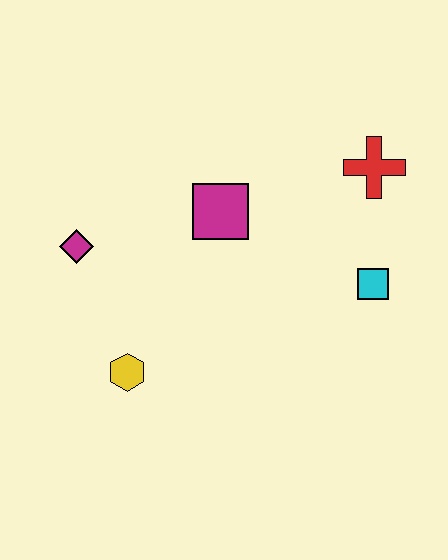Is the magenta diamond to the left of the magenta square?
Yes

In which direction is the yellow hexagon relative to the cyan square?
The yellow hexagon is to the left of the cyan square.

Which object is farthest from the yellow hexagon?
The red cross is farthest from the yellow hexagon.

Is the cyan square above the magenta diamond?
No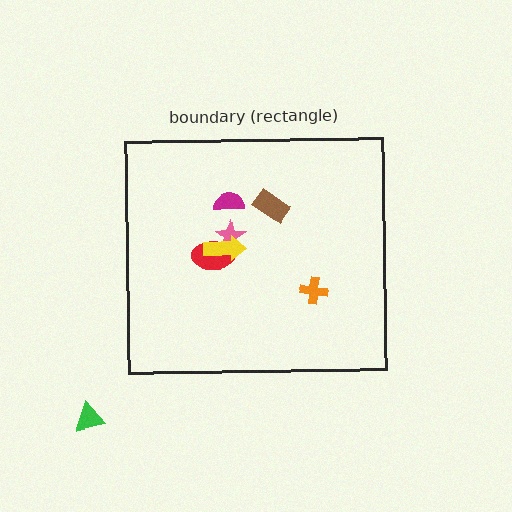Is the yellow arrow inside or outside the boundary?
Inside.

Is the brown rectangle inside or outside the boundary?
Inside.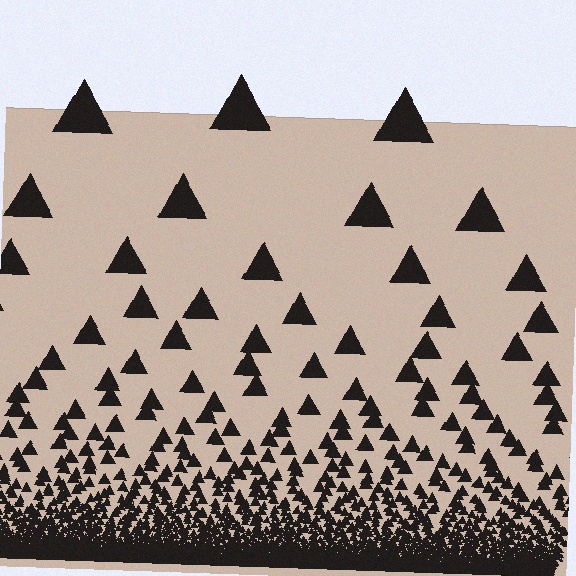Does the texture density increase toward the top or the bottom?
Density increases toward the bottom.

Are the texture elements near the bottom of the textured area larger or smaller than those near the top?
Smaller. The gradient is inverted — elements near the bottom are smaller and denser.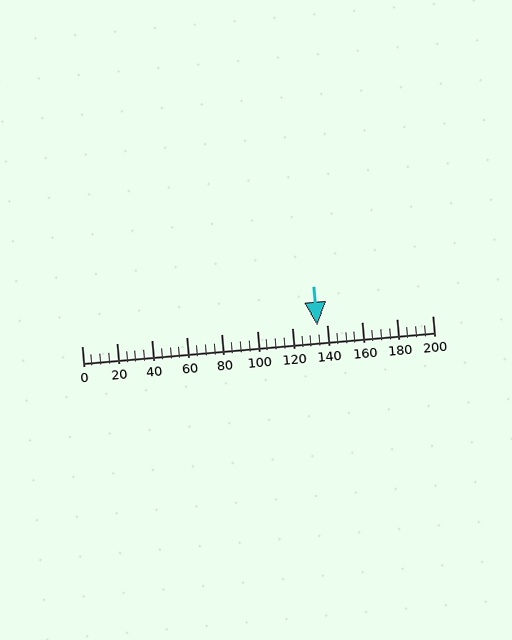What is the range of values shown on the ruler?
The ruler shows values from 0 to 200.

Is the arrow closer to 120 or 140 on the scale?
The arrow is closer to 140.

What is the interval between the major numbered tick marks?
The major tick marks are spaced 20 units apart.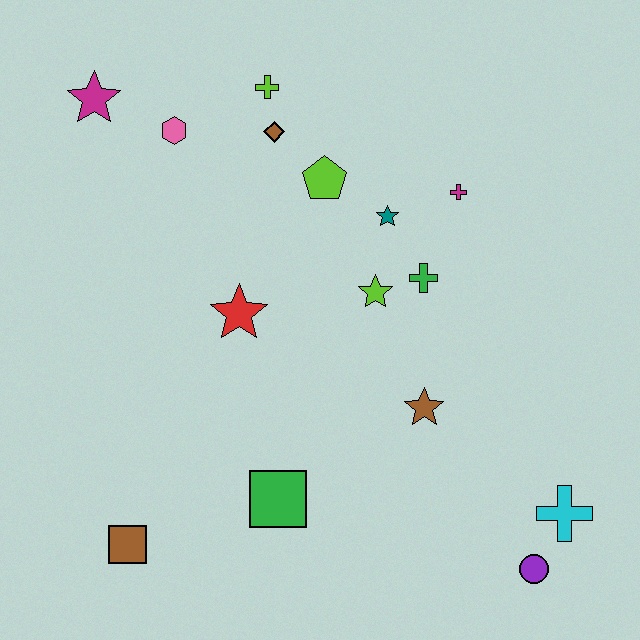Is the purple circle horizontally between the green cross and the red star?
No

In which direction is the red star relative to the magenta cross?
The red star is to the left of the magenta cross.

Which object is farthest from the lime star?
The brown square is farthest from the lime star.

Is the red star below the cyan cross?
No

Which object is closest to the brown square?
The green square is closest to the brown square.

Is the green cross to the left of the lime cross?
No